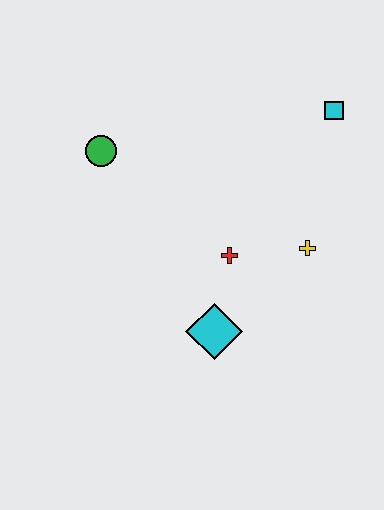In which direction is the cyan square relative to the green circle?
The cyan square is to the right of the green circle.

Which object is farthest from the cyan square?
The cyan diamond is farthest from the cyan square.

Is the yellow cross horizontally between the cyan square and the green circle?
Yes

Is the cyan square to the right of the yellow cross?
Yes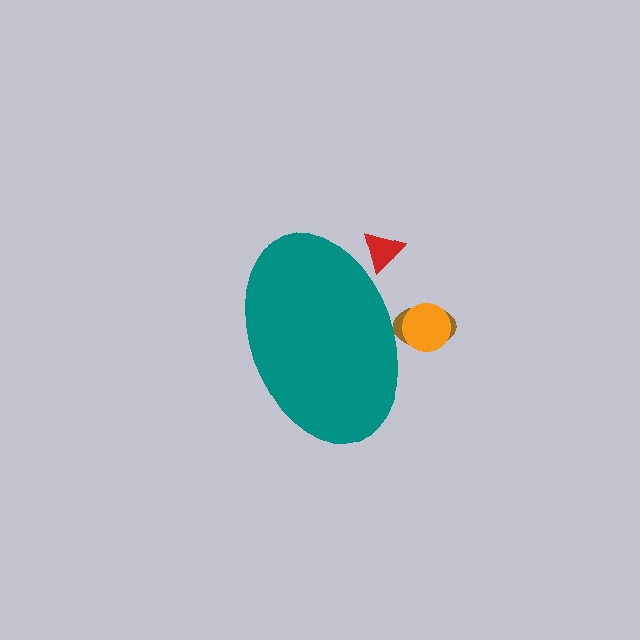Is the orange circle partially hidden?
Yes, the orange circle is partially hidden behind the teal ellipse.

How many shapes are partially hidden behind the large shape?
3 shapes are partially hidden.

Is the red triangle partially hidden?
Yes, the red triangle is partially hidden behind the teal ellipse.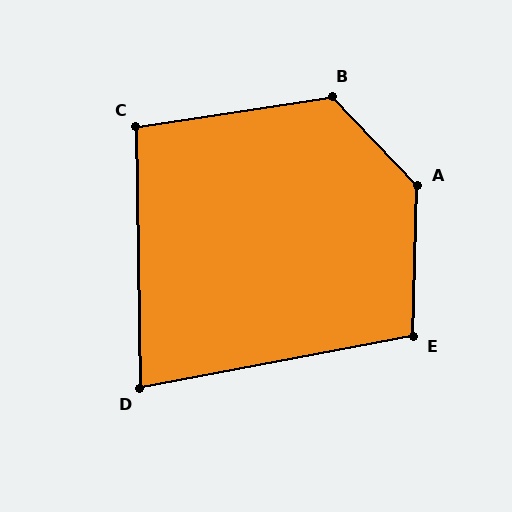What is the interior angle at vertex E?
Approximately 102 degrees (obtuse).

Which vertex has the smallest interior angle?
D, at approximately 80 degrees.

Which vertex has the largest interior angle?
A, at approximately 134 degrees.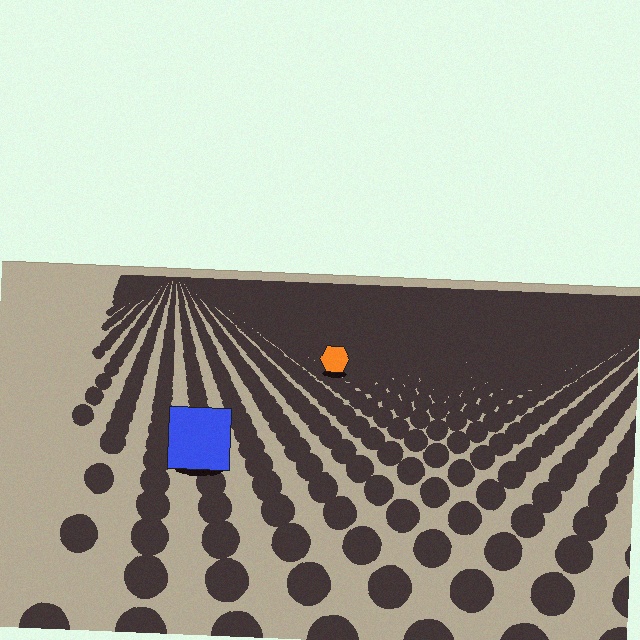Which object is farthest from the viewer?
The orange hexagon is farthest from the viewer. It appears smaller and the ground texture around it is denser.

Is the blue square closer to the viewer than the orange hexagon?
Yes. The blue square is closer — you can tell from the texture gradient: the ground texture is coarser near it.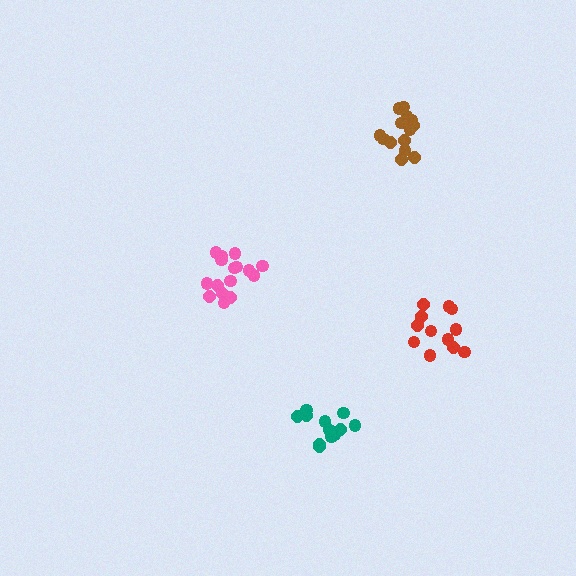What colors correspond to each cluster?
The clusters are colored: pink, teal, red, brown.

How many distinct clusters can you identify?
There are 4 distinct clusters.